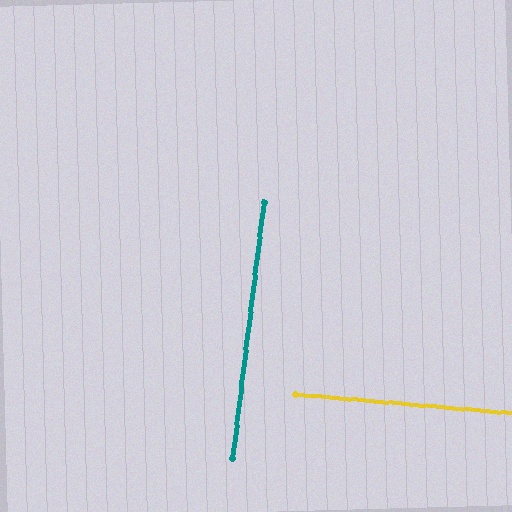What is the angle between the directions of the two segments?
Approximately 88 degrees.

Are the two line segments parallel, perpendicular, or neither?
Perpendicular — they meet at approximately 88°.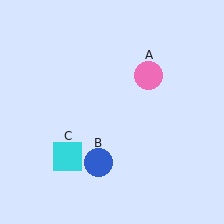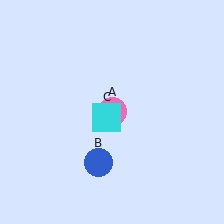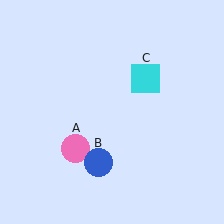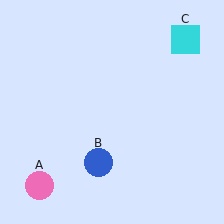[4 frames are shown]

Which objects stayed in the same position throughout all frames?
Blue circle (object B) remained stationary.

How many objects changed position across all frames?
2 objects changed position: pink circle (object A), cyan square (object C).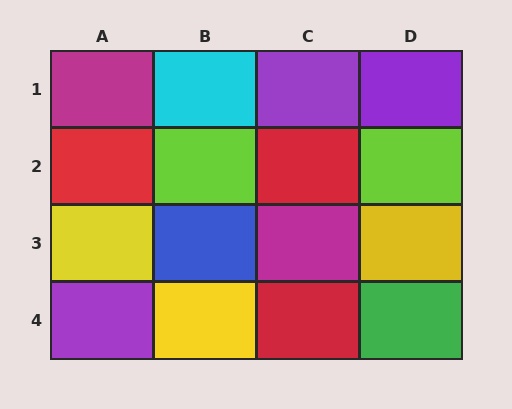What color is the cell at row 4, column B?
Yellow.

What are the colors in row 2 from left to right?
Red, lime, red, lime.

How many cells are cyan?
1 cell is cyan.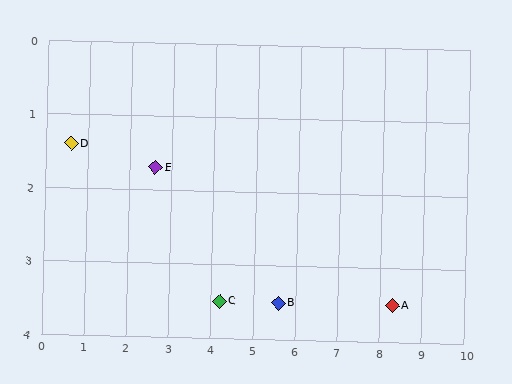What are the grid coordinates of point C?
Point C is at approximately (4.2, 3.5).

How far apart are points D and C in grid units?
Points D and C are about 4.2 grid units apart.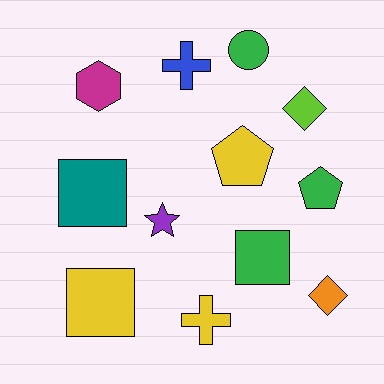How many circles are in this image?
There is 1 circle.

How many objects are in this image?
There are 12 objects.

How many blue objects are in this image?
There is 1 blue object.